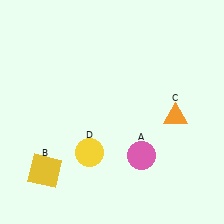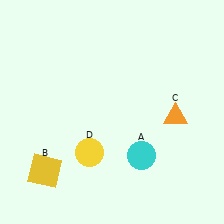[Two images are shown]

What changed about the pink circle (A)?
In Image 1, A is pink. In Image 2, it changed to cyan.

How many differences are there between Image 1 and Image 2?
There is 1 difference between the two images.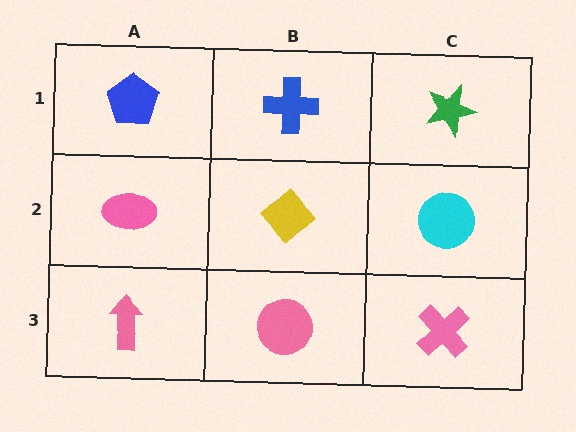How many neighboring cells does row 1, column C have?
2.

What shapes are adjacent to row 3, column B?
A yellow diamond (row 2, column B), a pink arrow (row 3, column A), a pink cross (row 3, column C).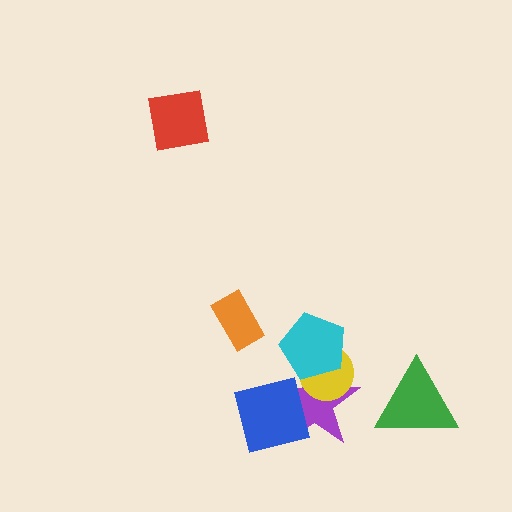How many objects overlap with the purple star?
3 objects overlap with the purple star.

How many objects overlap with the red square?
0 objects overlap with the red square.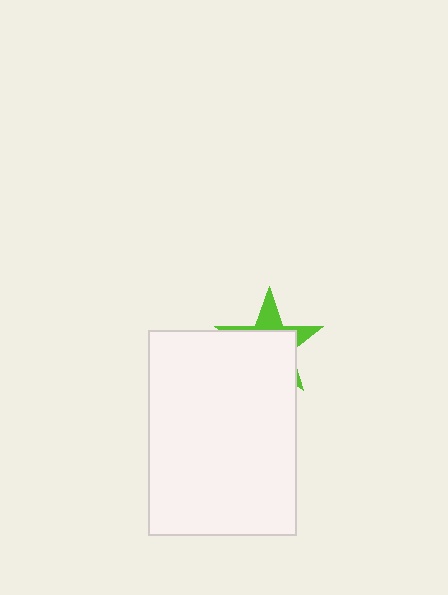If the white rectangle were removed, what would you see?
You would see the complete lime star.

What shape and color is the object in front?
The object in front is a white rectangle.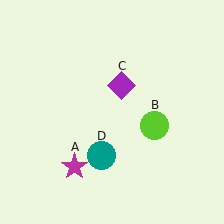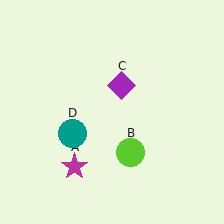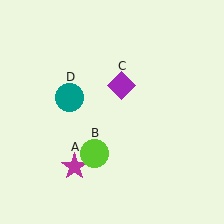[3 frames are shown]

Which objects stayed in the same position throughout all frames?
Magenta star (object A) and purple diamond (object C) remained stationary.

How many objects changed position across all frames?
2 objects changed position: lime circle (object B), teal circle (object D).